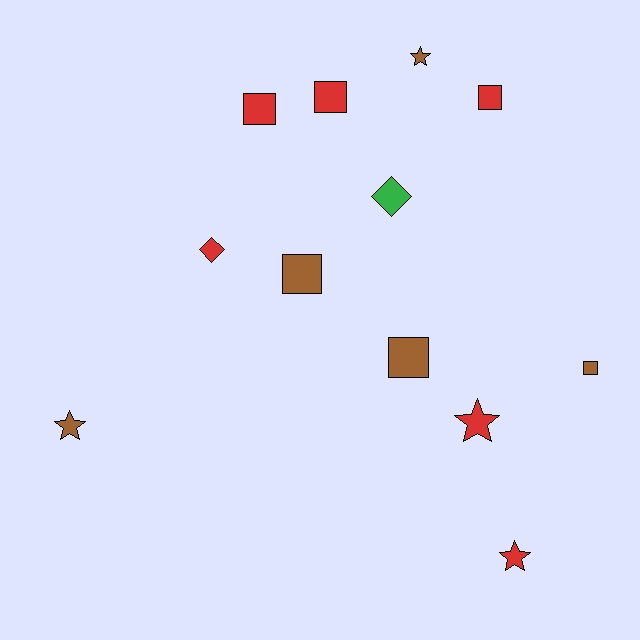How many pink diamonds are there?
There are no pink diamonds.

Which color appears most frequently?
Red, with 6 objects.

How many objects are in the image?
There are 12 objects.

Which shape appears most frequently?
Square, with 6 objects.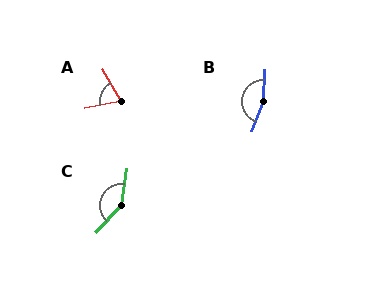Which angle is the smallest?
A, at approximately 71 degrees.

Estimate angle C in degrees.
Approximately 145 degrees.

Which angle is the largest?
B, at approximately 163 degrees.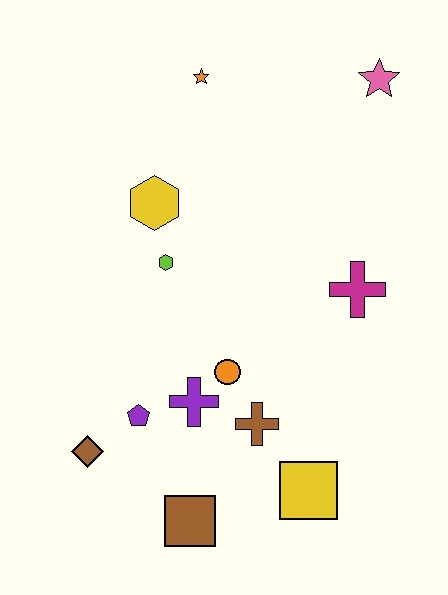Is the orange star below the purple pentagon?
No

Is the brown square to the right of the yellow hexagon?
Yes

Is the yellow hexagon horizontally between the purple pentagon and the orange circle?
Yes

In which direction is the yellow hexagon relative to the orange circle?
The yellow hexagon is above the orange circle.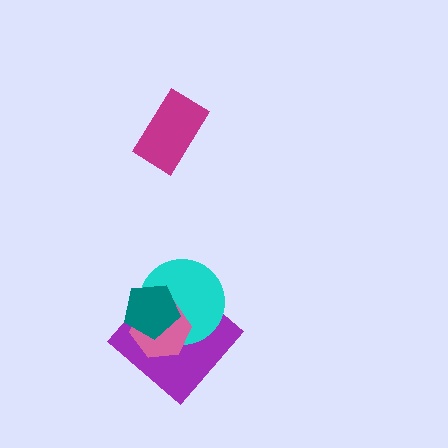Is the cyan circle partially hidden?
Yes, it is partially covered by another shape.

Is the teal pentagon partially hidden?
No, no other shape covers it.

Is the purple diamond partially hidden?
Yes, it is partially covered by another shape.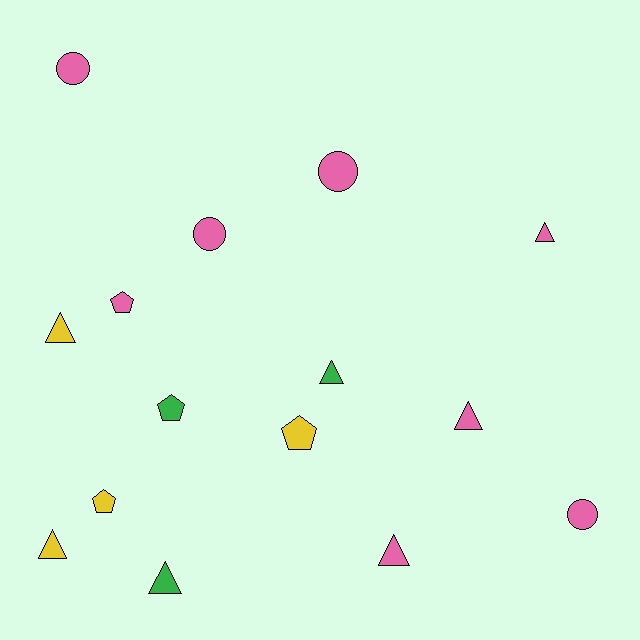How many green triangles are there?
There are 2 green triangles.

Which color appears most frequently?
Pink, with 8 objects.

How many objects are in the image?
There are 15 objects.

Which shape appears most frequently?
Triangle, with 7 objects.